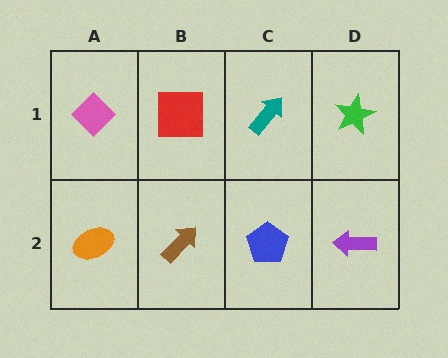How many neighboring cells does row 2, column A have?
2.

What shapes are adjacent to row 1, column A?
An orange ellipse (row 2, column A), a red square (row 1, column B).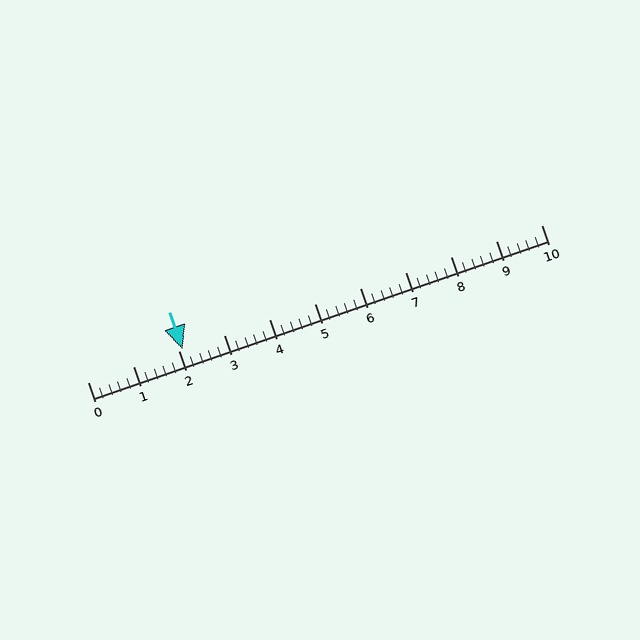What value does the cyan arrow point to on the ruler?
The cyan arrow points to approximately 2.1.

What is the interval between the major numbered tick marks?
The major tick marks are spaced 1 units apart.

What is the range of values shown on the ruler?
The ruler shows values from 0 to 10.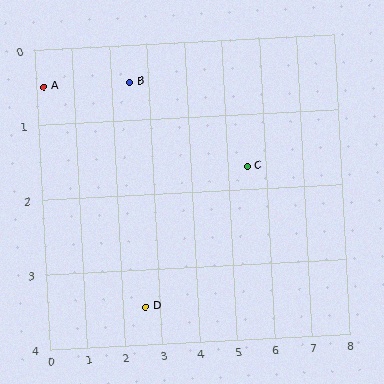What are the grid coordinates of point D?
Point D is at approximately (2.6, 3.5).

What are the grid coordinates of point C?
Point C is at approximately (5.5, 1.7).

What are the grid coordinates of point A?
Point A is at approximately (0.2, 0.5).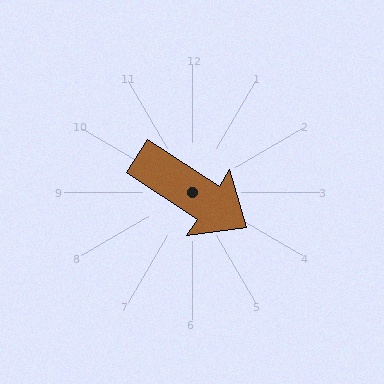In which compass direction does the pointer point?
Southeast.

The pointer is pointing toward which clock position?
Roughly 4 o'clock.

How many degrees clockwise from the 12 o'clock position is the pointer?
Approximately 123 degrees.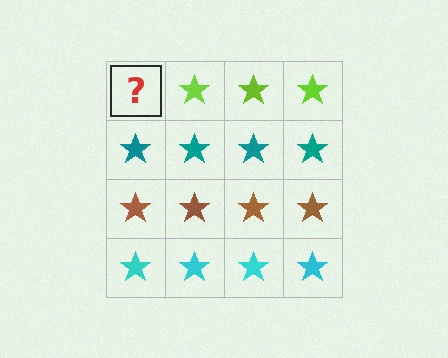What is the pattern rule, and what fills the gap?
The rule is that each row has a consistent color. The gap should be filled with a lime star.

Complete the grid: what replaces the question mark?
The question mark should be replaced with a lime star.